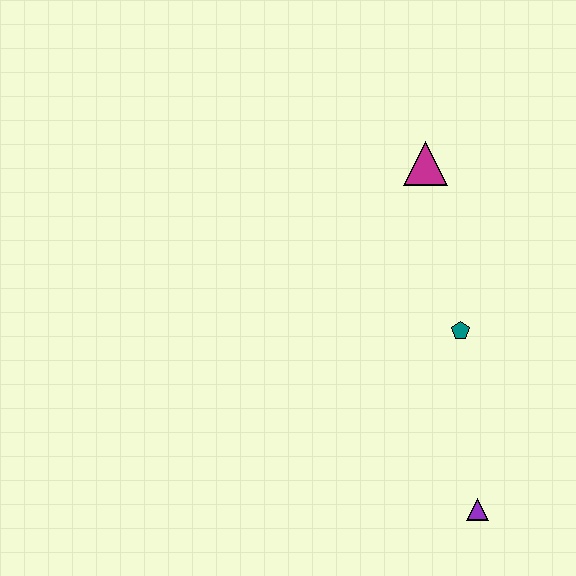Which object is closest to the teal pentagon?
The magenta triangle is closest to the teal pentagon.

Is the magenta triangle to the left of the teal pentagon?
Yes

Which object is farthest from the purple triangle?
The magenta triangle is farthest from the purple triangle.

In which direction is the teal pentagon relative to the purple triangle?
The teal pentagon is above the purple triangle.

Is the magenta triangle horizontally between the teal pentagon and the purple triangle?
No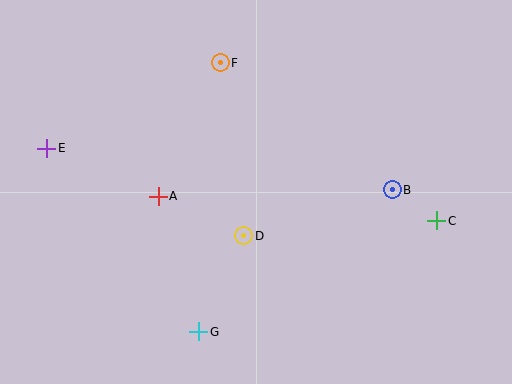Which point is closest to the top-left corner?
Point E is closest to the top-left corner.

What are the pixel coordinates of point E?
Point E is at (47, 148).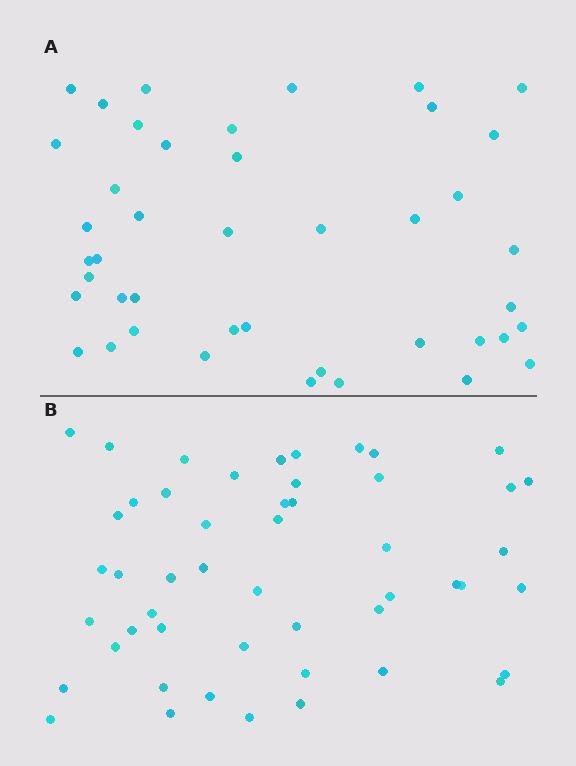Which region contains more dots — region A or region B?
Region B (the bottom region) has more dots.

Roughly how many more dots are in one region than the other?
Region B has roughly 8 or so more dots than region A.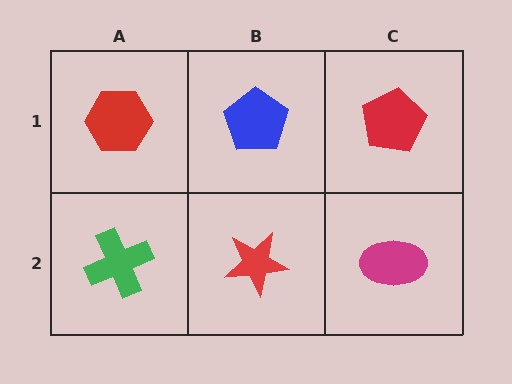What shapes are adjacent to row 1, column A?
A green cross (row 2, column A), a blue pentagon (row 1, column B).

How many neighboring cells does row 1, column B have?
3.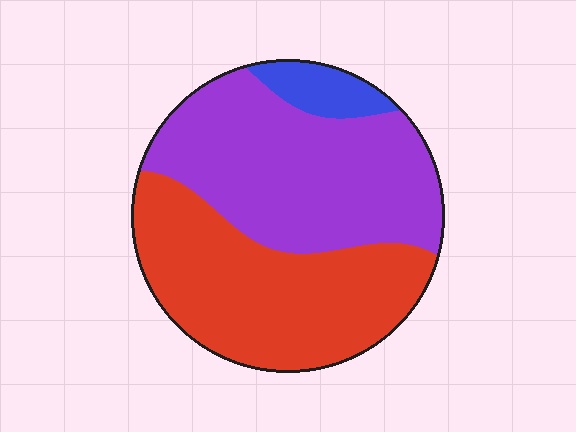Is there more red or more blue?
Red.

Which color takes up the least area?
Blue, at roughly 5%.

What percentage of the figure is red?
Red covers roughly 45% of the figure.